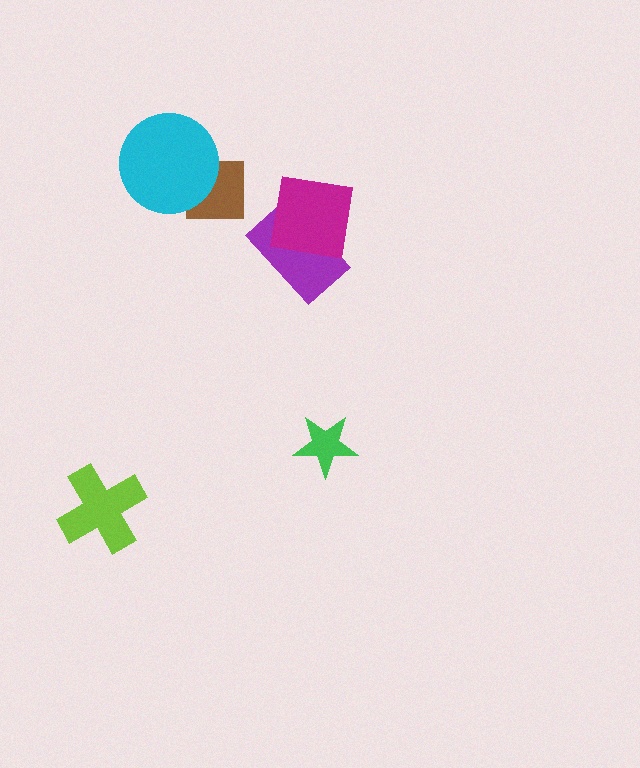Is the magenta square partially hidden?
No, no other shape covers it.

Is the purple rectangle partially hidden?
Yes, it is partially covered by another shape.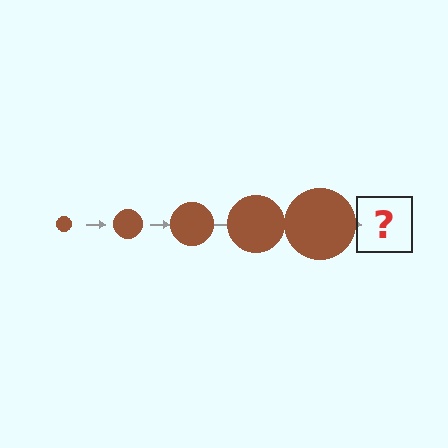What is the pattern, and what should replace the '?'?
The pattern is that the circle gets progressively larger each step. The '?' should be a brown circle, larger than the previous one.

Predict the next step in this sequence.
The next step is a brown circle, larger than the previous one.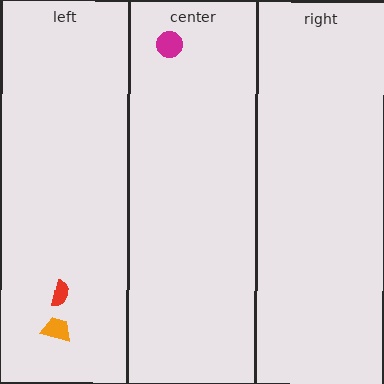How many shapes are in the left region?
2.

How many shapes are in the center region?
1.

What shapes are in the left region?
The red semicircle, the orange trapezoid.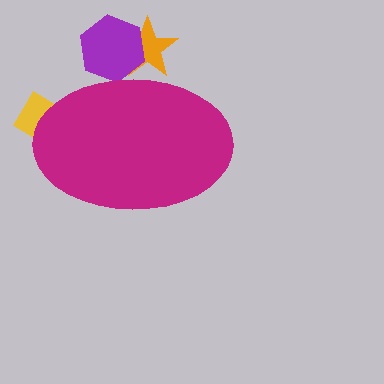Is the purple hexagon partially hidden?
Yes, the purple hexagon is partially hidden behind the magenta ellipse.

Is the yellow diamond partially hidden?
Yes, the yellow diamond is partially hidden behind the magenta ellipse.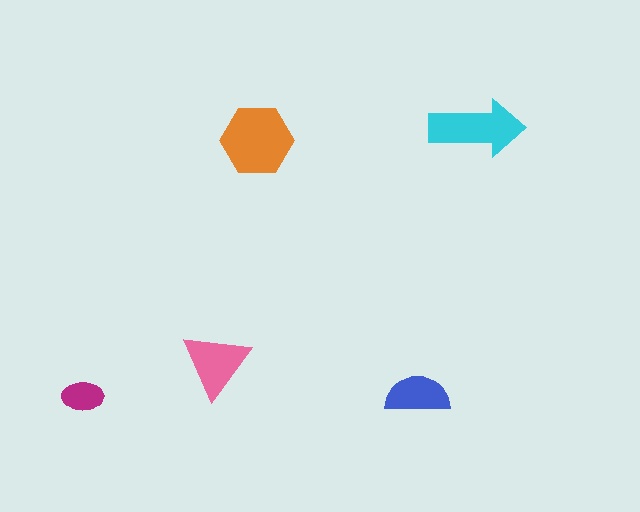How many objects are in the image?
There are 5 objects in the image.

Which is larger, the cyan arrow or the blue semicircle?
The cyan arrow.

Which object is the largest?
The orange hexagon.